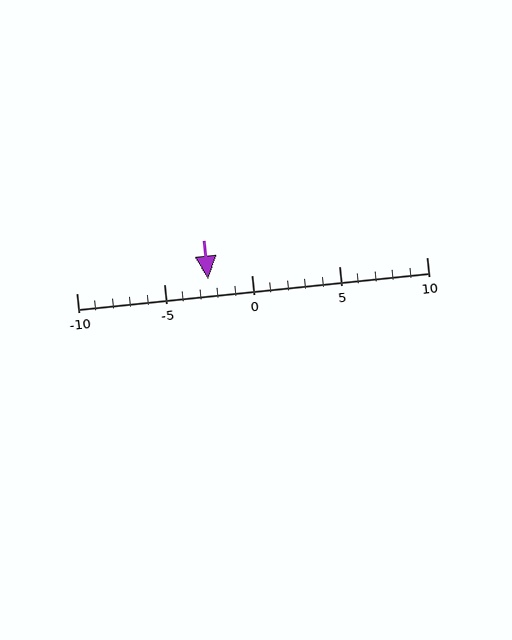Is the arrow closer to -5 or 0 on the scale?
The arrow is closer to 0.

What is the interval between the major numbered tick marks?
The major tick marks are spaced 5 units apart.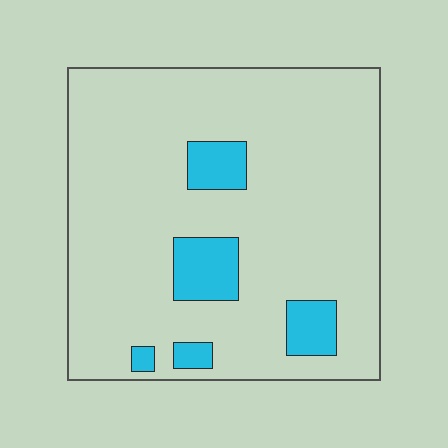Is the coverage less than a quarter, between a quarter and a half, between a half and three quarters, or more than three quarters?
Less than a quarter.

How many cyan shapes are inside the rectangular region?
5.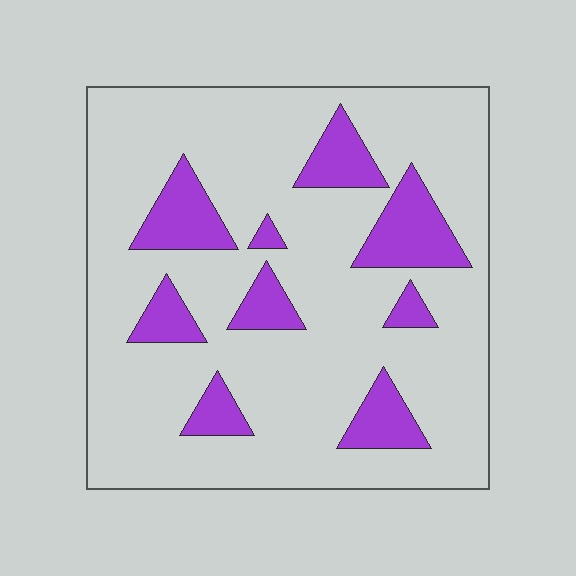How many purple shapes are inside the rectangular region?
9.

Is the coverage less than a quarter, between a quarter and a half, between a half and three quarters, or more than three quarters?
Less than a quarter.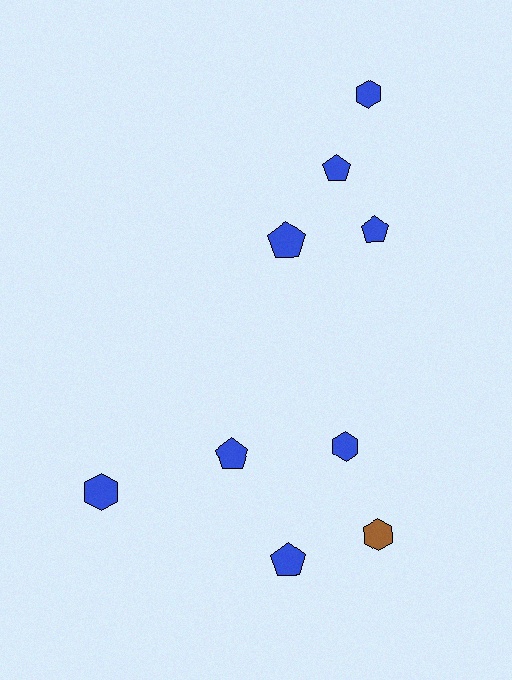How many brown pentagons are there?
There are no brown pentagons.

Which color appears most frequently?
Blue, with 8 objects.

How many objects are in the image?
There are 9 objects.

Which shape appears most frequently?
Pentagon, with 5 objects.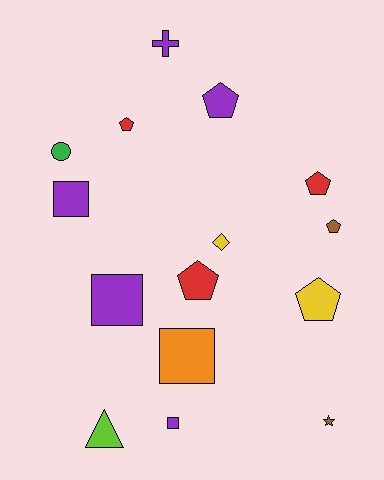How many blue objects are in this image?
There are no blue objects.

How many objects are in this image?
There are 15 objects.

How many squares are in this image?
There are 4 squares.